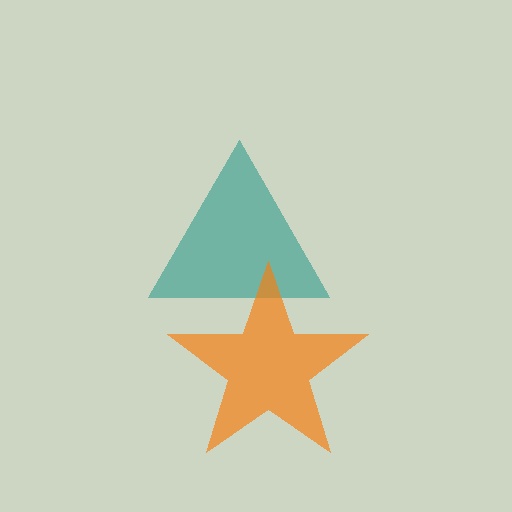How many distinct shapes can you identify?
There are 2 distinct shapes: a teal triangle, an orange star.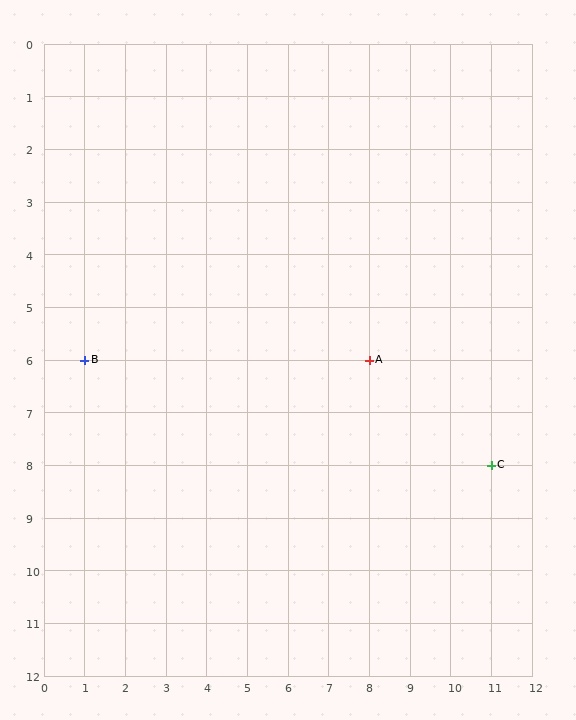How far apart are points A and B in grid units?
Points A and B are 7 columns apart.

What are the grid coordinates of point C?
Point C is at grid coordinates (11, 8).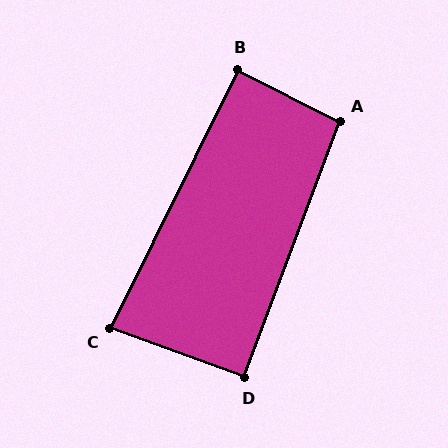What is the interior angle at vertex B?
Approximately 89 degrees (approximately right).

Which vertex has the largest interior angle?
A, at approximately 96 degrees.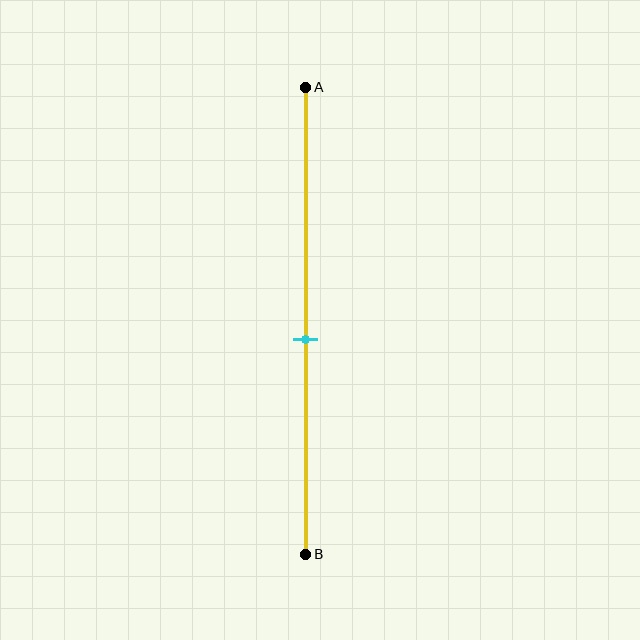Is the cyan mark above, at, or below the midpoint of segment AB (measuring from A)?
The cyan mark is below the midpoint of segment AB.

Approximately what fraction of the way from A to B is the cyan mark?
The cyan mark is approximately 55% of the way from A to B.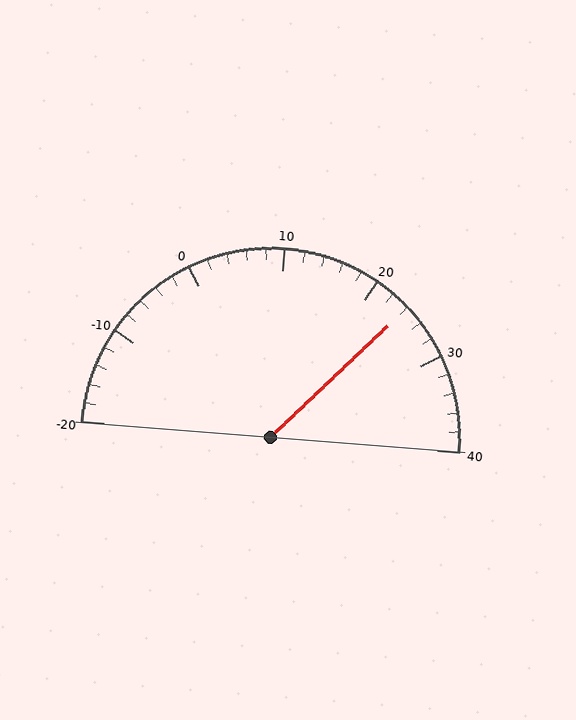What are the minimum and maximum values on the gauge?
The gauge ranges from -20 to 40.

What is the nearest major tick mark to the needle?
The nearest major tick mark is 20.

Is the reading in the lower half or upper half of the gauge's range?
The reading is in the upper half of the range (-20 to 40).